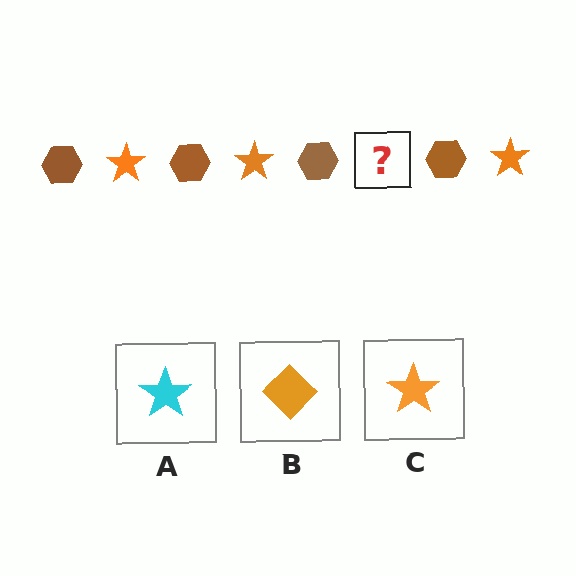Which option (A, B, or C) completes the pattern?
C.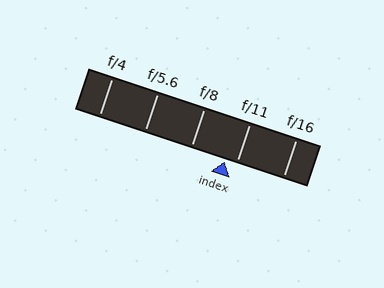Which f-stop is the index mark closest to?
The index mark is closest to f/11.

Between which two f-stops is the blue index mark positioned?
The index mark is between f/8 and f/11.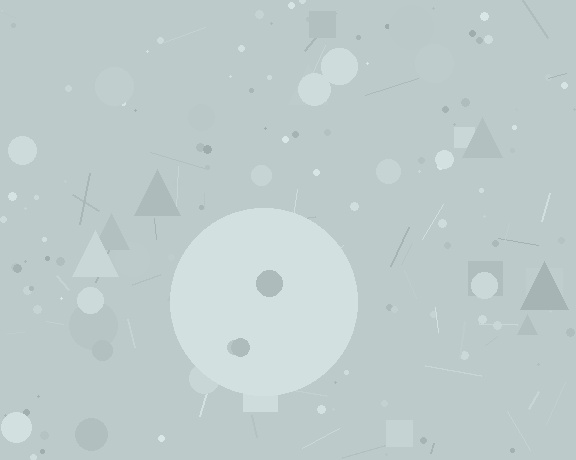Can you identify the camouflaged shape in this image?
The camouflaged shape is a circle.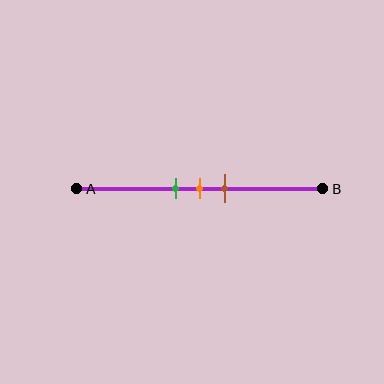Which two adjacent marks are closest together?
The green and orange marks are the closest adjacent pair.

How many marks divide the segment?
There are 3 marks dividing the segment.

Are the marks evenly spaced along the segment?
Yes, the marks are approximately evenly spaced.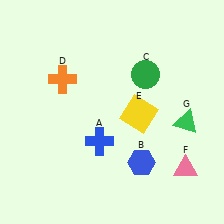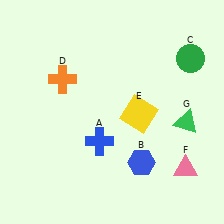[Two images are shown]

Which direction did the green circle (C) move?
The green circle (C) moved right.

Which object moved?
The green circle (C) moved right.